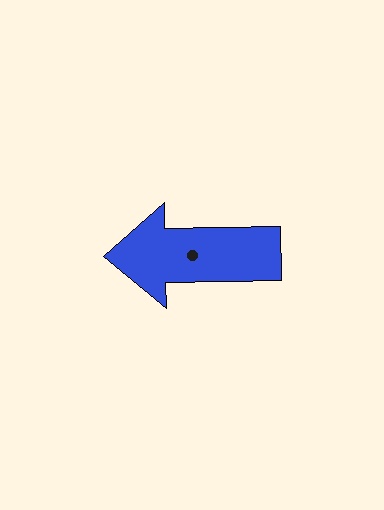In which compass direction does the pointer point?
West.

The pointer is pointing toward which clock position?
Roughly 9 o'clock.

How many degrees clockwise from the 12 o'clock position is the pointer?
Approximately 269 degrees.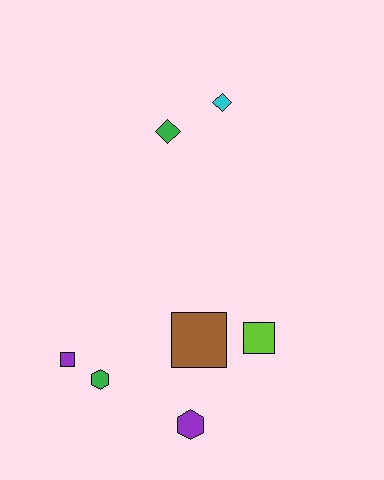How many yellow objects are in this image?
There are no yellow objects.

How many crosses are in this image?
There are no crosses.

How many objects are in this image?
There are 7 objects.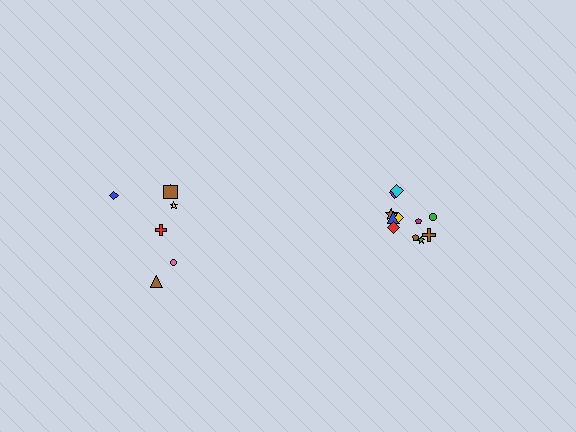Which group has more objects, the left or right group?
The right group.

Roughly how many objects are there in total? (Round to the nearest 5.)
Roughly 20 objects in total.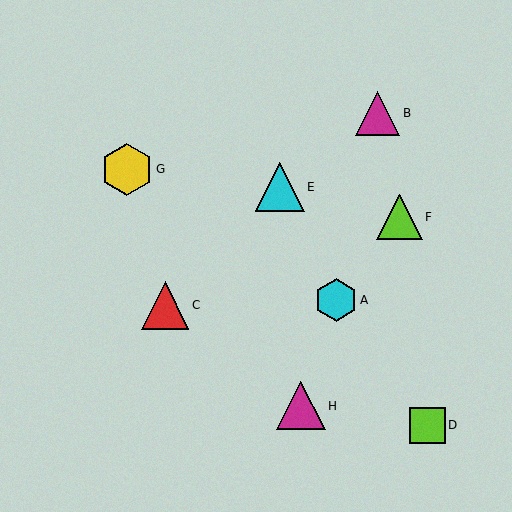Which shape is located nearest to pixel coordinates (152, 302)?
The red triangle (labeled C) at (165, 305) is nearest to that location.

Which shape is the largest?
The yellow hexagon (labeled G) is the largest.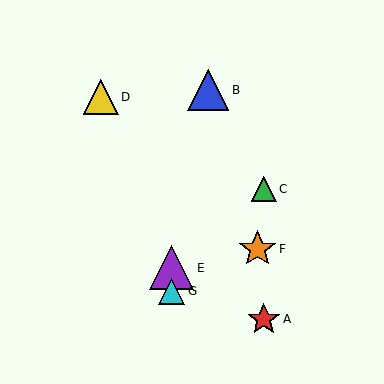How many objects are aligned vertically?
2 objects (E, G) are aligned vertically.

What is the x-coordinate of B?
Object B is at x≈208.